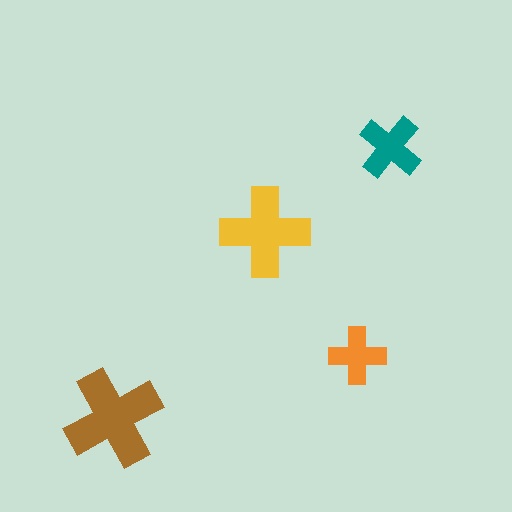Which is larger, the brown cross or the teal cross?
The brown one.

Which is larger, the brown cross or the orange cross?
The brown one.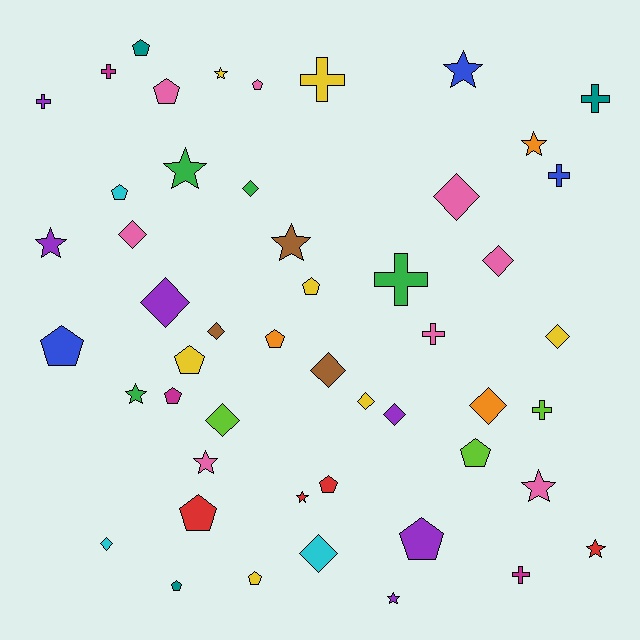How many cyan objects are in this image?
There are 3 cyan objects.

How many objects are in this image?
There are 50 objects.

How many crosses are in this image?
There are 9 crosses.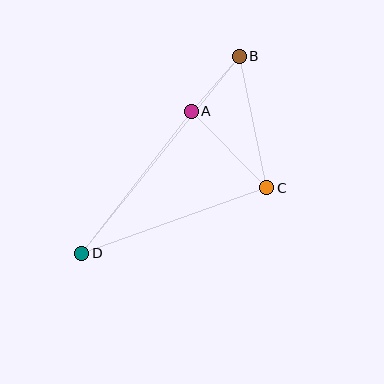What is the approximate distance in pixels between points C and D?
The distance between C and D is approximately 196 pixels.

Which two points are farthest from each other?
Points B and D are farthest from each other.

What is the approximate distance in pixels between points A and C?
The distance between A and C is approximately 107 pixels.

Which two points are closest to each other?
Points A and B are closest to each other.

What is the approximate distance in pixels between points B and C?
The distance between B and C is approximately 134 pixels.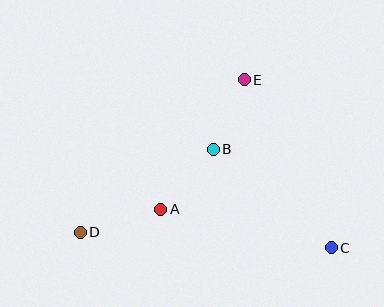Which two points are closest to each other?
Points B and E are closest to each other.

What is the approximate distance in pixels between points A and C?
The distance between A and C is approximately 174 pixels.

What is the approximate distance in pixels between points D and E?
The distance between D and E is approximately 224 pixels.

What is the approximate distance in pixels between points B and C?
The distance between B and C is approximately 154 pixels.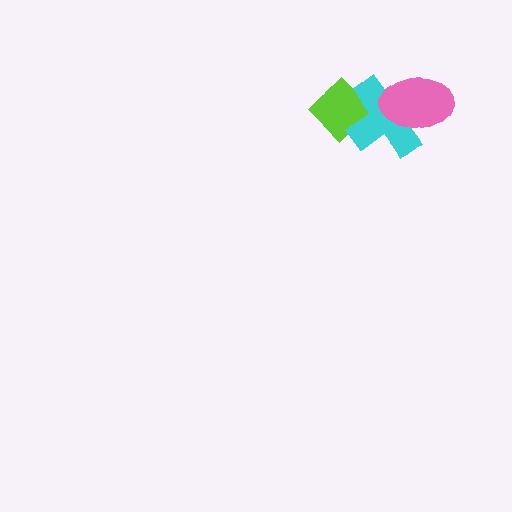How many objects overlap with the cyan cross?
2 objects overlap with the cyan cross.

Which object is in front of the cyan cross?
The pink ellipse is in front of the cyan cross.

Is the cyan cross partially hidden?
Yes, it is partially covered by another shape.